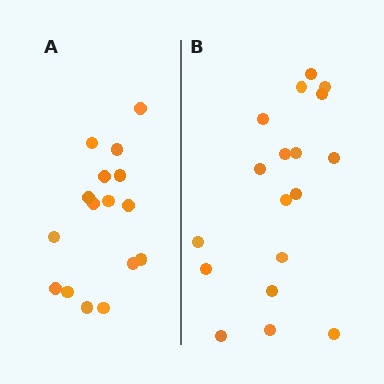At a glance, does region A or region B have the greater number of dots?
Region B (the right region) has more dots.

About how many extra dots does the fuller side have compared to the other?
Region B has just a few more — roughly 2 or 3 more dots than region A.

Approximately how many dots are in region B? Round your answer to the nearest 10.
About 20 dots. (The exact count is 18, which rounds to 20.)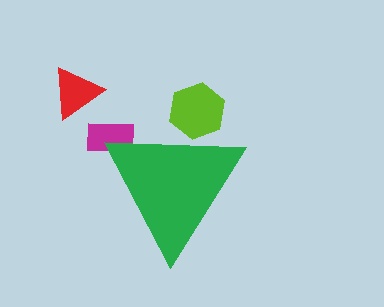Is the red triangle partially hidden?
No, the red triangle is fully visible.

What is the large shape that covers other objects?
A green triangle.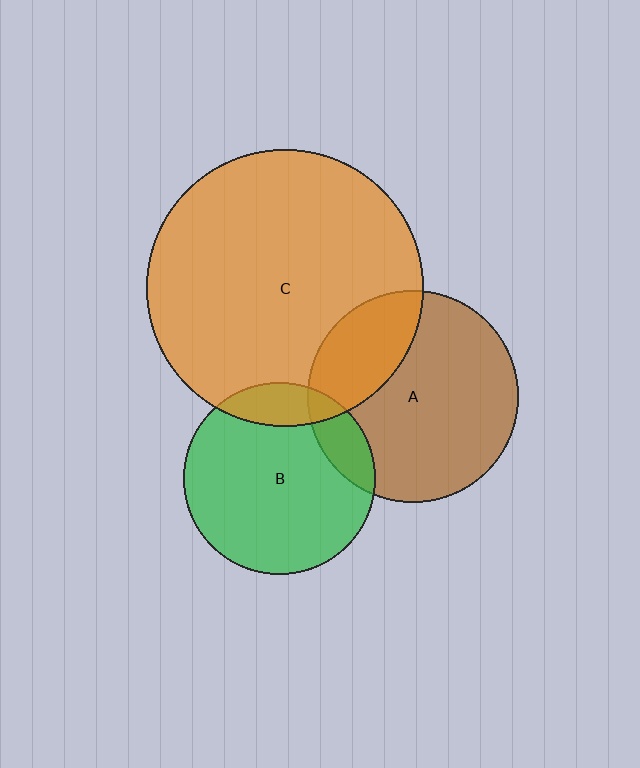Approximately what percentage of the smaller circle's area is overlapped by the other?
Approximately 15%.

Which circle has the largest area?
Circle C (orange).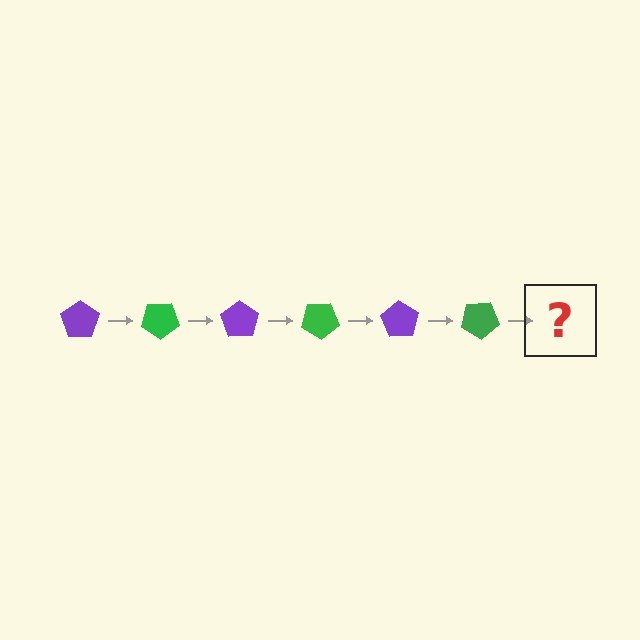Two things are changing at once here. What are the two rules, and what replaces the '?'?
The two rules are that it rotates 35 degrees each step and the color cycles through purple and green. The '?' should be a purple pentagon, rotated 210 degrees from the start.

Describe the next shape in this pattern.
It should be a purple pentagon, rotated 210 degrees from the start.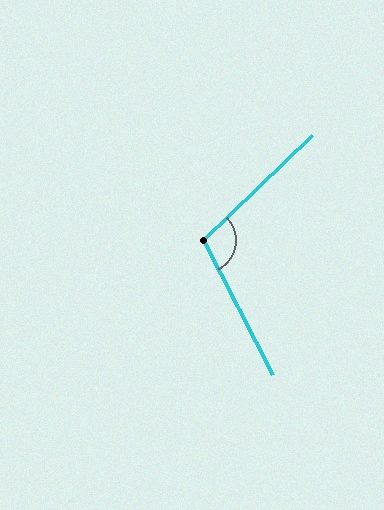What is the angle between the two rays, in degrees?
Approximately 107 degrees.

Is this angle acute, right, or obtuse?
It is obtuse.